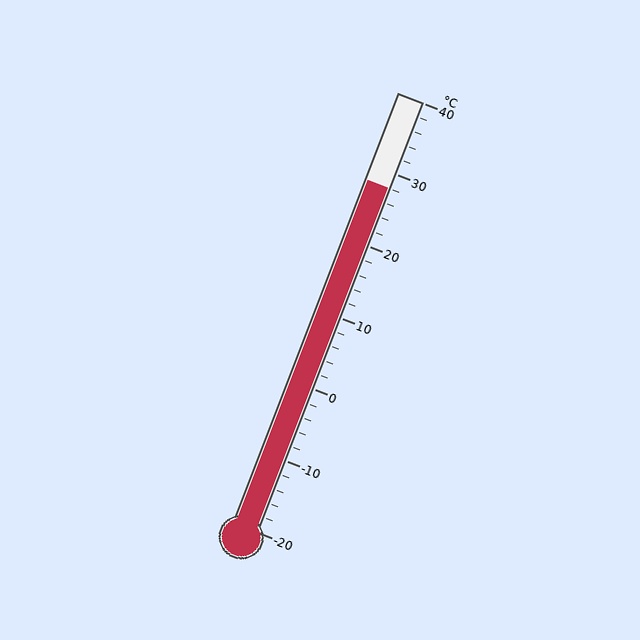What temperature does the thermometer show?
The thermometer shows approximately 28°C.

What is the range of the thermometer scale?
The thermometer scale ranges from -20°C to 40°C.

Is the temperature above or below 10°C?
The temperature is above 10°C.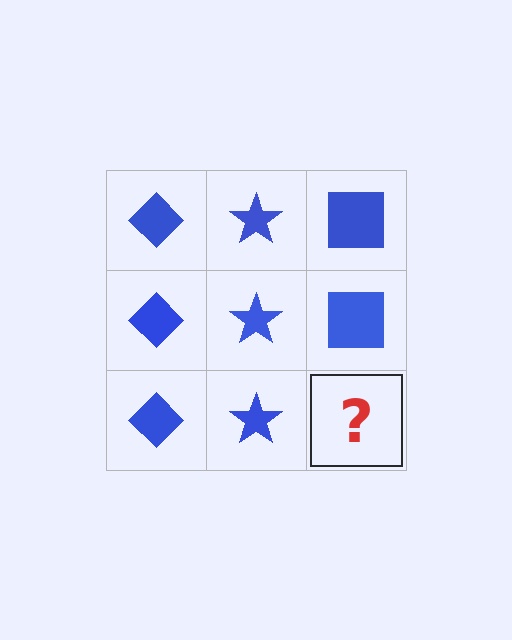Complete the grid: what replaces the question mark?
The question mark should be replaced with a blue square.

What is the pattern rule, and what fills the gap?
The rule is that each column has a consistent shape. The gap should be filled with a blue square.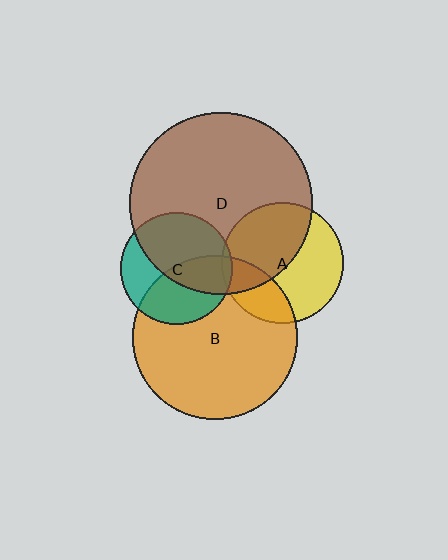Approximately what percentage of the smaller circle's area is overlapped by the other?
Approximately 45%.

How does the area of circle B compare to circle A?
Approximately 1.8 times.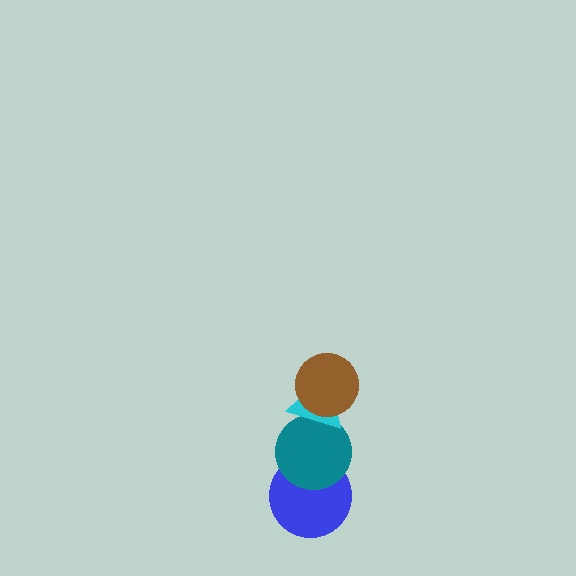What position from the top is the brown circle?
The brown circle is 1st from the top.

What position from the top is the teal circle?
The teal circle is 3rd from the top.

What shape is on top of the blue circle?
The teal circle is on top of the blue circle.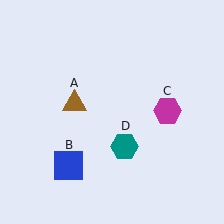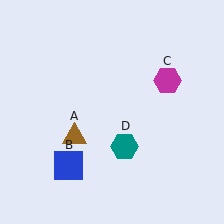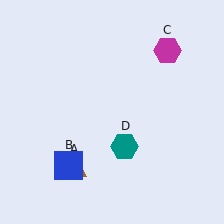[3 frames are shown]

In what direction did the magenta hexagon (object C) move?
The magenta hexagon (object C) moved up.